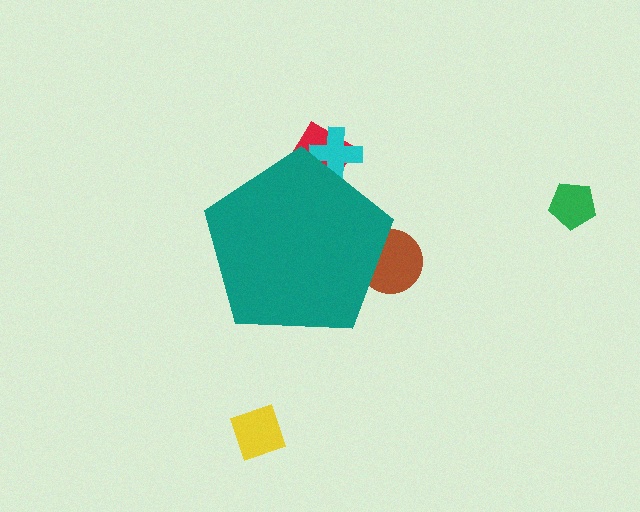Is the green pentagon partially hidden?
No, the green pentagon is fully visible.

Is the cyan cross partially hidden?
Yes, the cyan cross is partially hidden behind the teal pentagon.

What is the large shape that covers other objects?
A teal pentagon.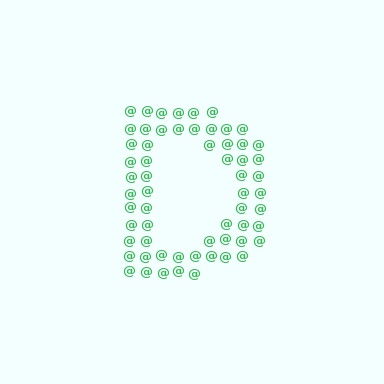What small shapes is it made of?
It is made of small at signs.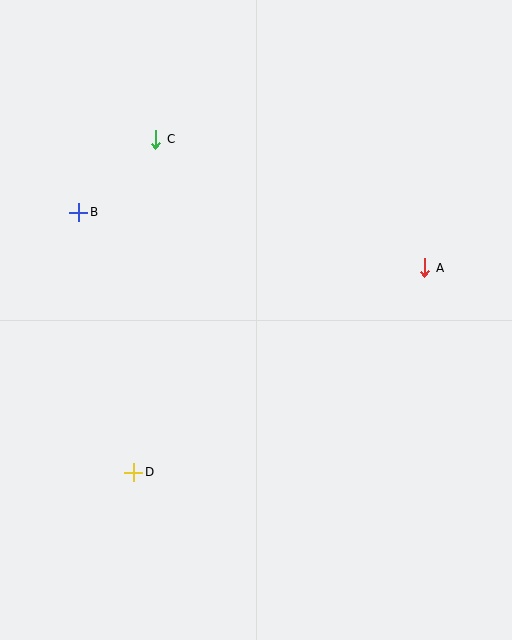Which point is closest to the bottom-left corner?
Point D is closest to the bottom-left corner.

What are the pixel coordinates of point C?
Point C is at (156, 139).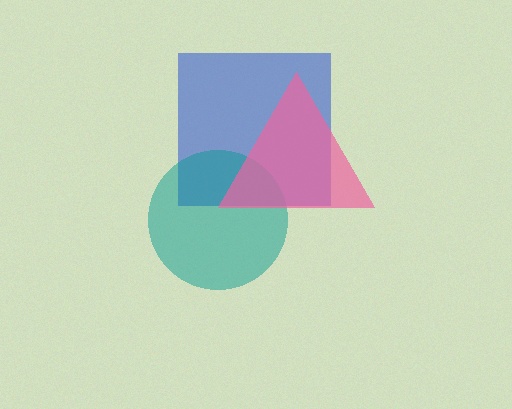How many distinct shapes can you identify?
There are 3 distinct shapes: a blue square, a teal circle, a pink triangle.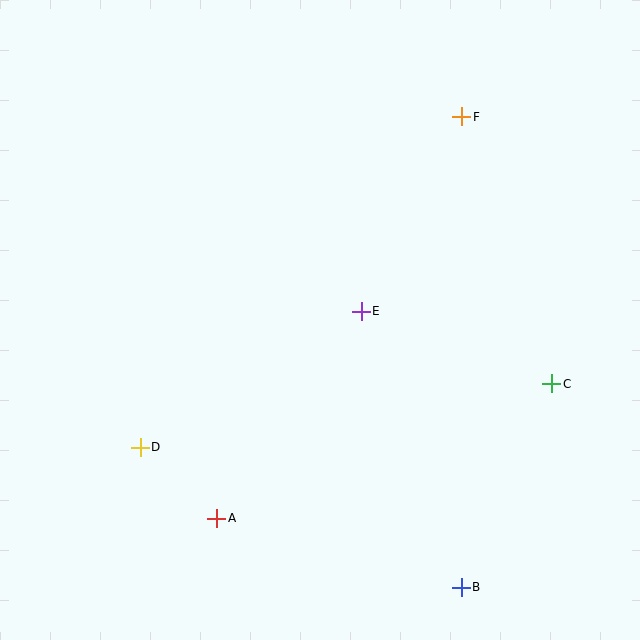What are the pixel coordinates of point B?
Point B is at (461, 587).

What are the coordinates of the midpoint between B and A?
The midpoint between B and A is at (339, 553).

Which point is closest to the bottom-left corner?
Point D is closest to the bottom-left corner.